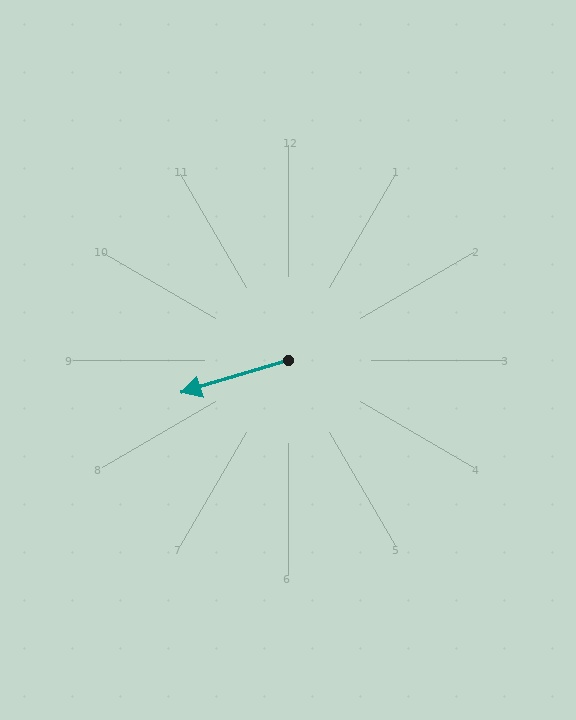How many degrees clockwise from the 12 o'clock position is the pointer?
Approximately 253 degrees.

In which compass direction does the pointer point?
West.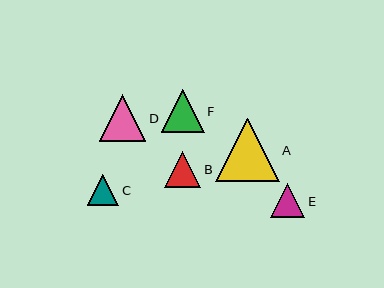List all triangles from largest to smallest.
From largest to smallest: A, D, F, B, E, C.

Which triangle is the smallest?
Triangle C is the smallest with a size of approximately 32 pixels.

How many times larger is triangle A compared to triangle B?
Triangle A is approximately 1.8 times the size of triangle B.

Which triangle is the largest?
Triangle A is the largest with a size of approximately 63 pixels.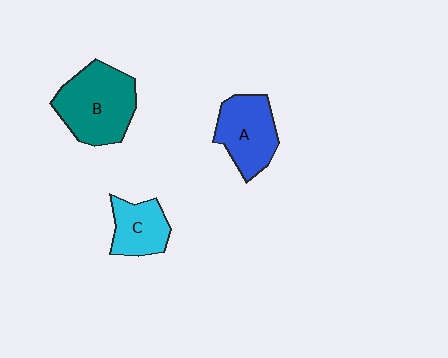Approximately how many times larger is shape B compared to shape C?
Approximately 1.8 times.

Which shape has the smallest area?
Shape C (cyan).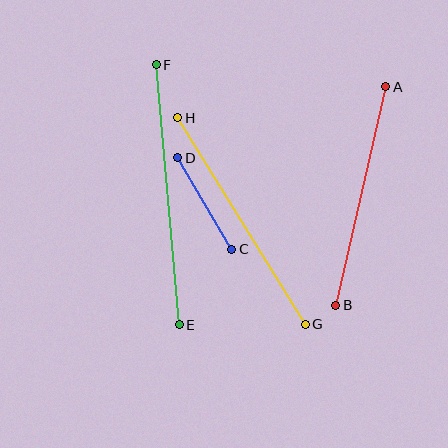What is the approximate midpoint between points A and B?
The midpoint is at approximately (361, 196) pixels.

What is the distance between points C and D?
The distance is approximately 106 pixels.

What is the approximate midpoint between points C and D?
The midpoint is at approximately (205, 203) pixels.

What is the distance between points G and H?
The distance is approximately 243 pixels.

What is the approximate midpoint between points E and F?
The midpoint is at approximately (168, 195) pixels.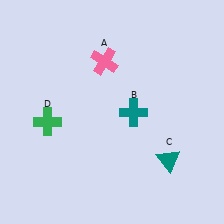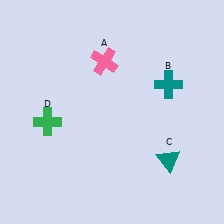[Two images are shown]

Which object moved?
The teal cross (B) moved right.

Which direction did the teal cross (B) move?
The teal cross (B) moved right.